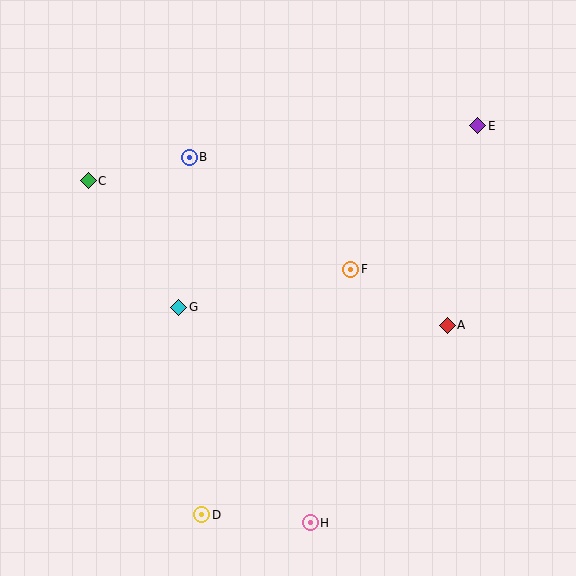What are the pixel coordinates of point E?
Point E is at (478, 126).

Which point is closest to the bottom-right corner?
Point H is closest to the bottom-right corner.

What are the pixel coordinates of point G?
Point G is at (179, 307).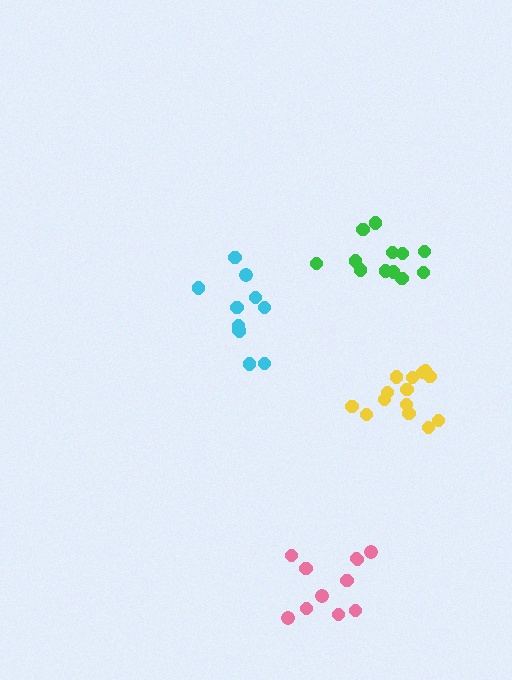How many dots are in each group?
Group 1: 14 dots, Group 2: 12 dots, Group 3: 11 dots, Group 4: 11 dots (48 total).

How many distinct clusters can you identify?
There are 4 distinct clusters.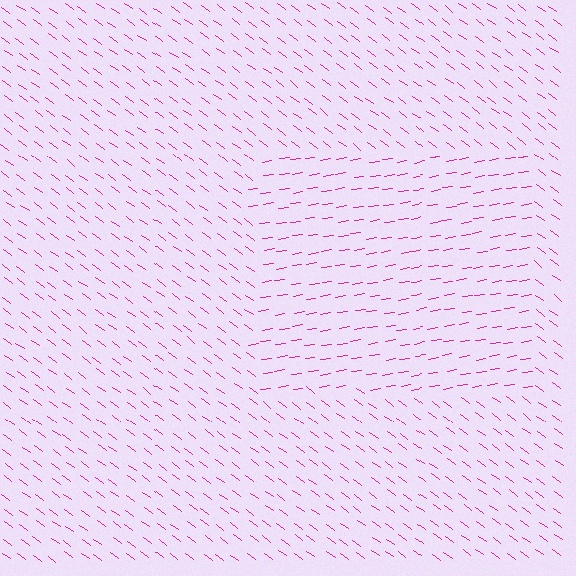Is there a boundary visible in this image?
Yes, there is a texture boundary formed by a change in line orientation.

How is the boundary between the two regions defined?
The boundary is defined purely by a change in line orientation (approximately 45 degrees difference). All lines are the same color and thickness.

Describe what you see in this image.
The image is filled with small magenta line segments. A rectangle region in the image has lines oriented differently from the surrounding lines, creating a visible texture boundary.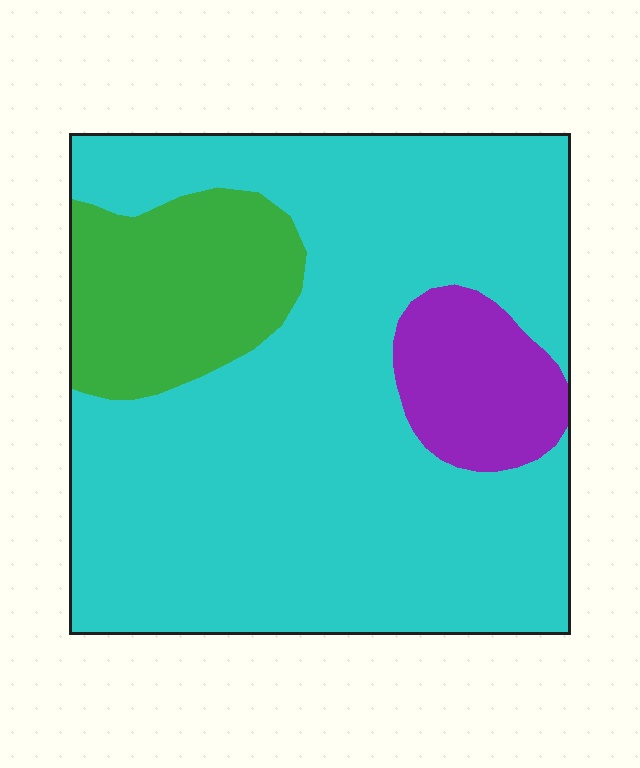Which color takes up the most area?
Cyan, at roughly 75%.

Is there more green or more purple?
Green.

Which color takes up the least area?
Purple, at roughly 10%.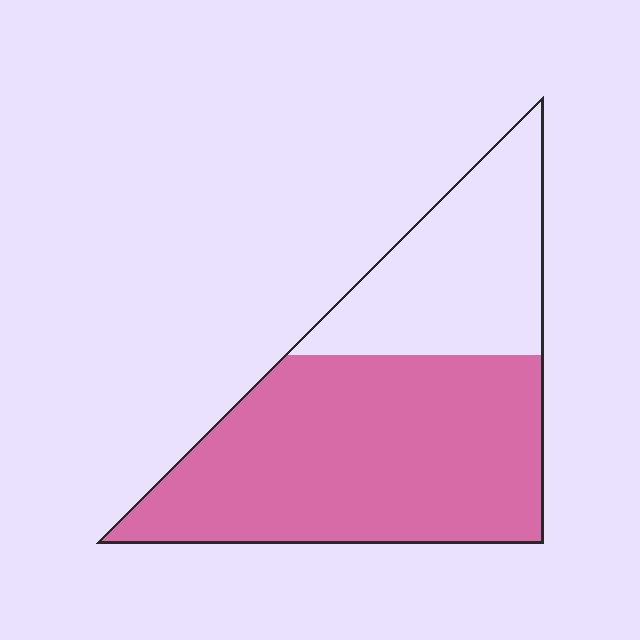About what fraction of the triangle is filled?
About two thirds (2/3).